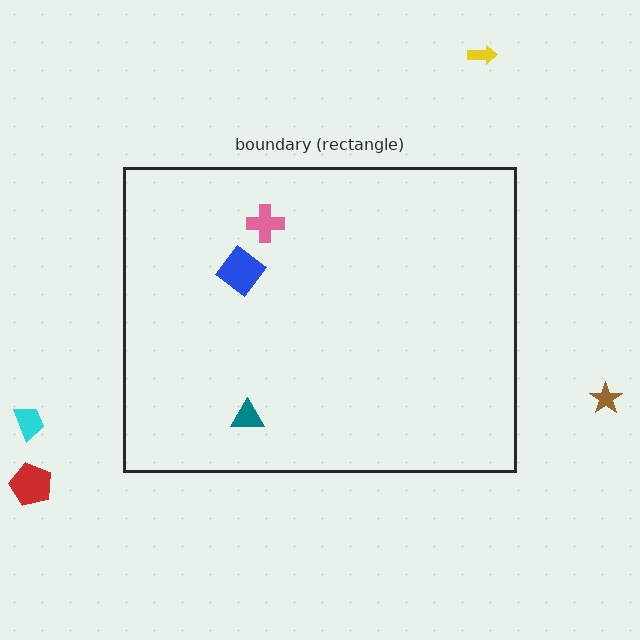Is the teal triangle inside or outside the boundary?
Inside.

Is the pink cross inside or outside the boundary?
Inside.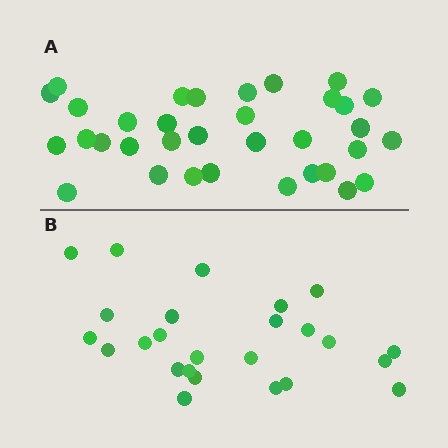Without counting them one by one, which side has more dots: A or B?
Region A (the top region) has more dots.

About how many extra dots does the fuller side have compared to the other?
Region A has roughly 8 or so more dots than region B.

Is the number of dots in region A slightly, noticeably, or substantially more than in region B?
Region A has noticeably more, but not dramatically so. The ratio is roughly 1.4 to 1.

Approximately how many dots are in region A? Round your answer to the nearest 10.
About 30 dots. (The exact count is 34, which rounds to 30.)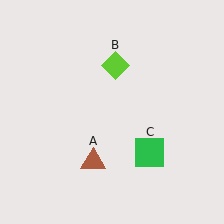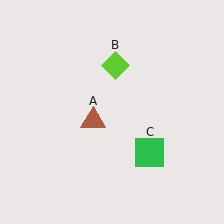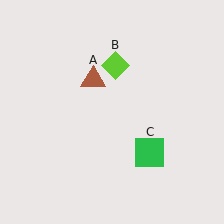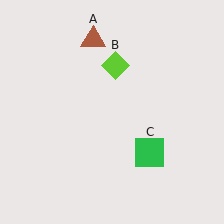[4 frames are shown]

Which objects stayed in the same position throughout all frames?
Lime diamond (object B) and green square (object C) remained stationary.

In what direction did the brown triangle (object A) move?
The brown triangle (object A) moved up.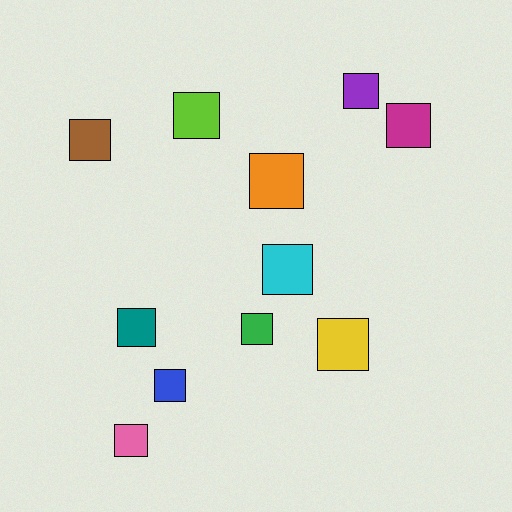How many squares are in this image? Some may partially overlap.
There are 11 squares.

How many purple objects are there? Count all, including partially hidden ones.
There is 1 purple object.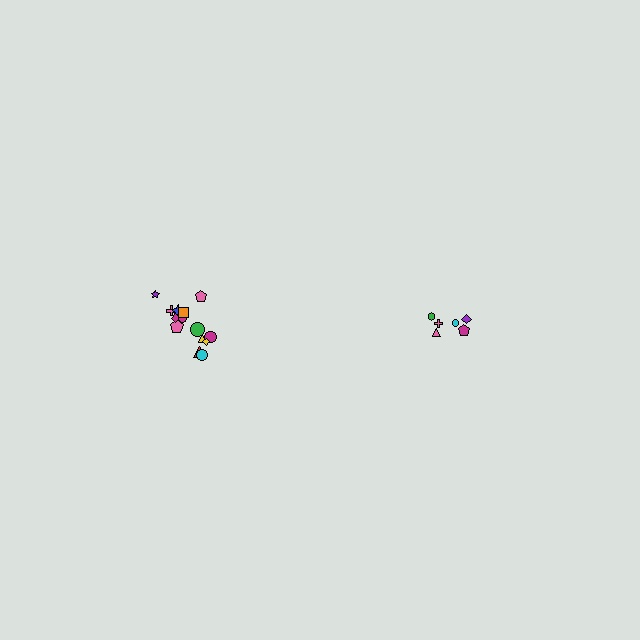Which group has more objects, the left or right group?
The left group.